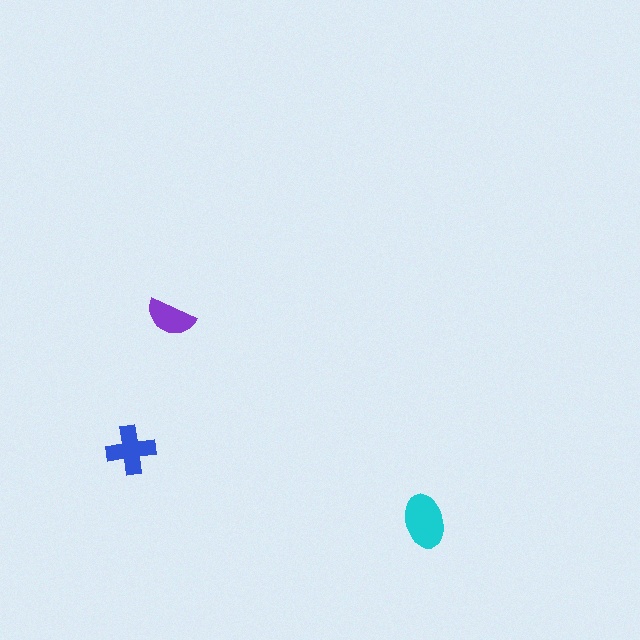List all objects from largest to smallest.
The cyan ellipse, the blue cross, the purple semicircle.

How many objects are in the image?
There are 3 objects in the image.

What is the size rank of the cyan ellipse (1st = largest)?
1st.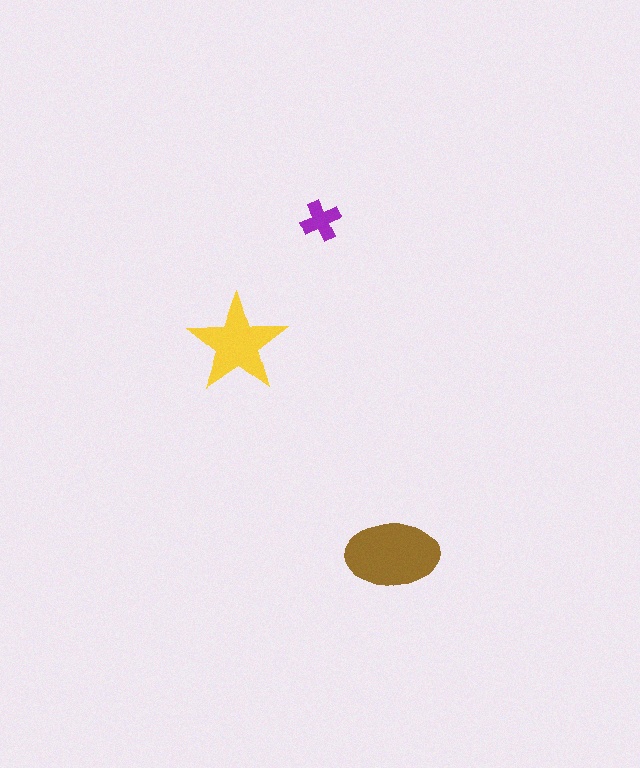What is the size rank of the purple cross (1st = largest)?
3rd.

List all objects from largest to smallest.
The brown ellipse, the yellow star, the purple cross.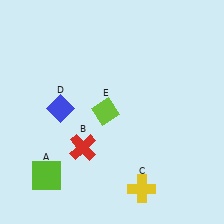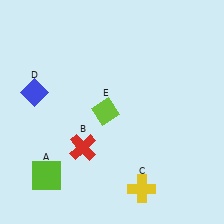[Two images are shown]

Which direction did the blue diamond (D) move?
The blue diamond (D) moved left.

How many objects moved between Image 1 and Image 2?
1 object moved between the two images.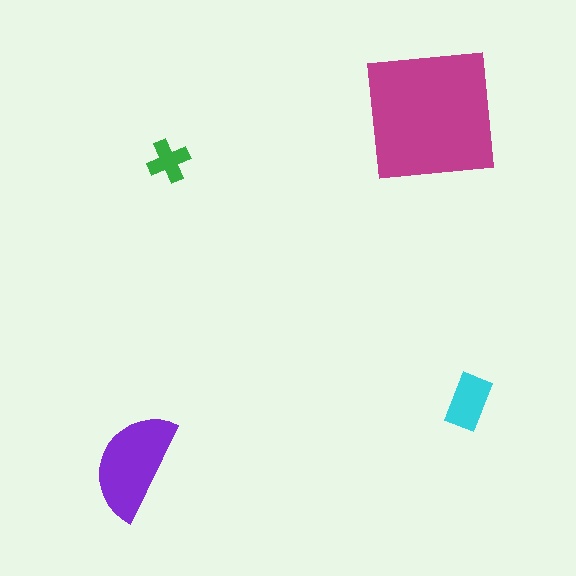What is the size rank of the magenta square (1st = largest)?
1st.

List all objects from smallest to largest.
The green cross, the cyan rectangle, the purple semicircle, the magenta square.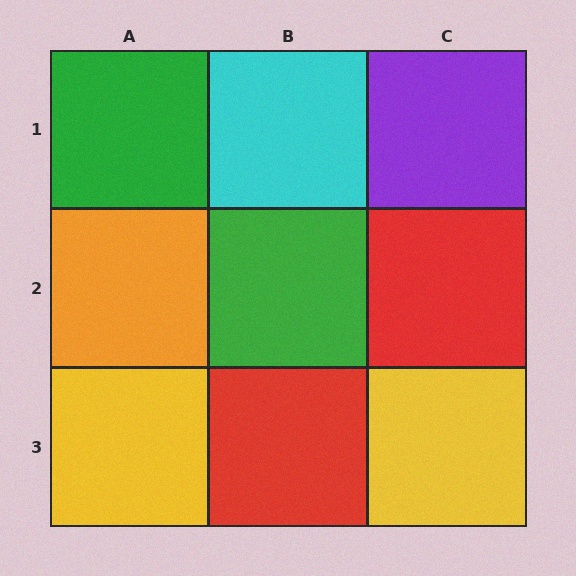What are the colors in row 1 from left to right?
Green, cyan, purple.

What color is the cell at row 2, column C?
Red.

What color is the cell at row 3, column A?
Yellow.